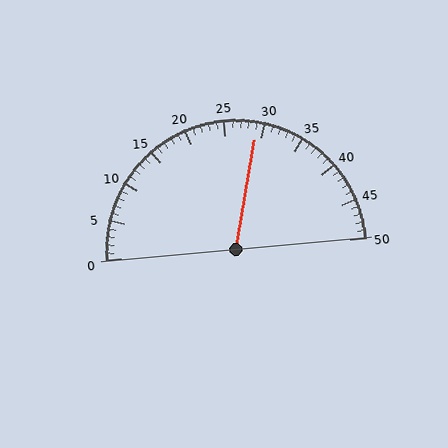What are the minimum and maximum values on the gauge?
The gauge ranges from 0 to 50.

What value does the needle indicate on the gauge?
The needle indicates approximately 29.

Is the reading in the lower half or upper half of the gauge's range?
The reading is in the upper half of the range (0 to 50).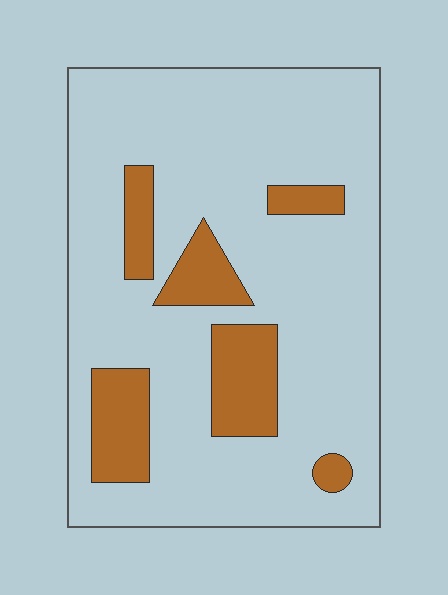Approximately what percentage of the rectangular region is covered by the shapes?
Approximately 20%.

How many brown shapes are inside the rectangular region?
6.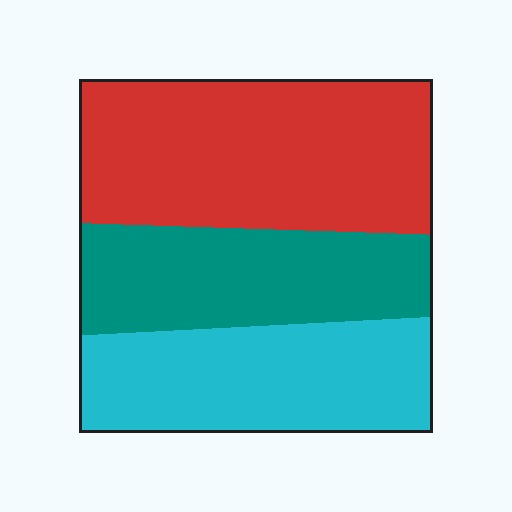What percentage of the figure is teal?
Teal takes up about one quarter (1/4) of the figure.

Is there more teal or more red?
Red.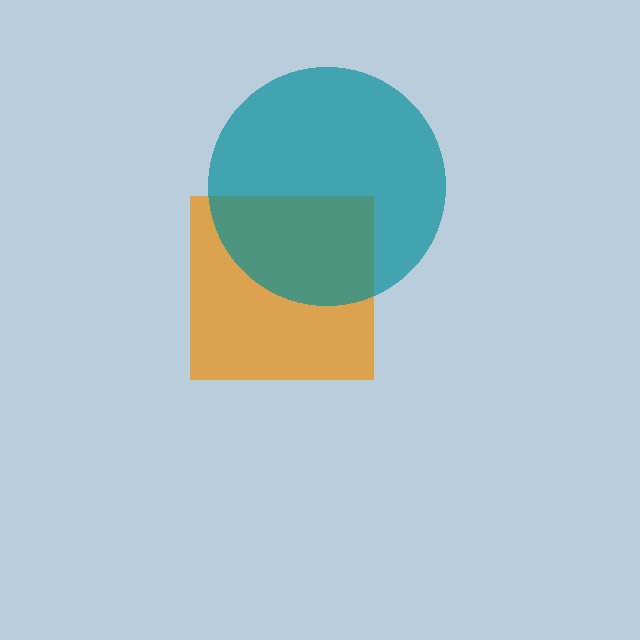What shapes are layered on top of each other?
The layered shapes are: an orange square, a teal circle.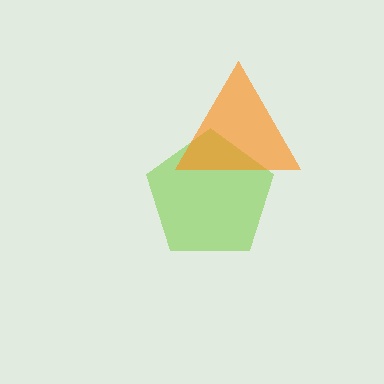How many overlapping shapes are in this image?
There are 2 overlapping shapes in the image.